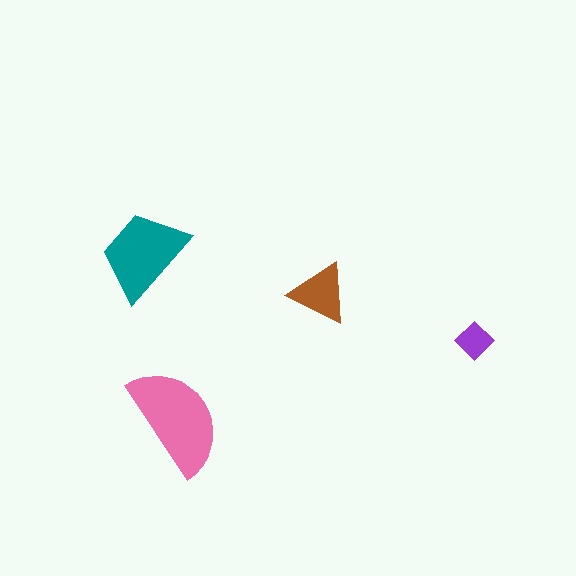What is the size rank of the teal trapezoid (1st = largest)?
2nd.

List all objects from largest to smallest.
The pink semicircle, the teal trapezoid, the brown triangle, the purple diamond.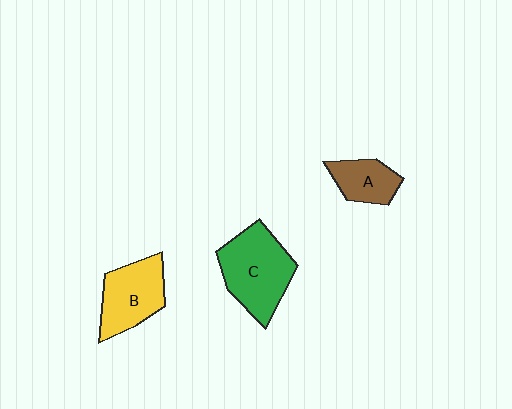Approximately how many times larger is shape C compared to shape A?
Approximately 2.0 times.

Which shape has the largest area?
Shape C (green).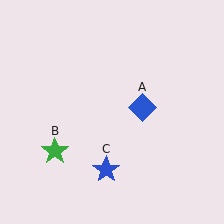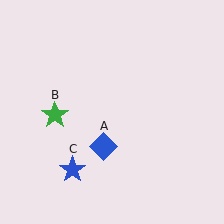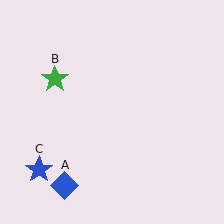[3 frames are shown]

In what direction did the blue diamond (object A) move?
The blue diamond (object A) moved down and to the left.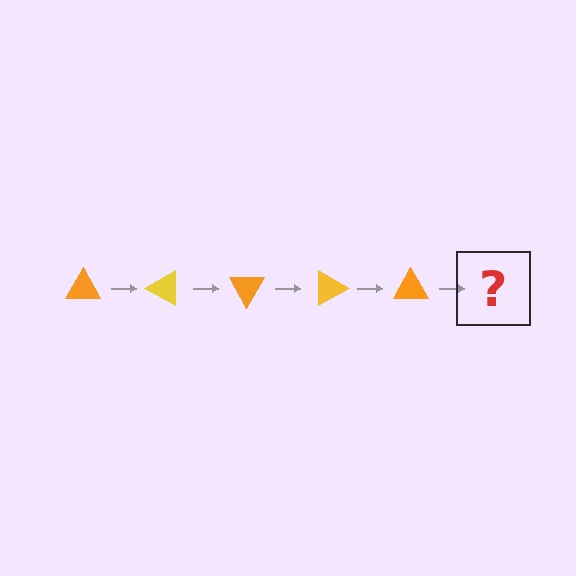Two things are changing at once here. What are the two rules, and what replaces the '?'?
The two rules are that it rotates 30 degrees each step and the color cycles through orange and yellow. The '?' should be a yellow triangle, rotated 150 degrees from the start.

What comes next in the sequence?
The next element should be a yellow triangle, rotated 150 degrees from the start.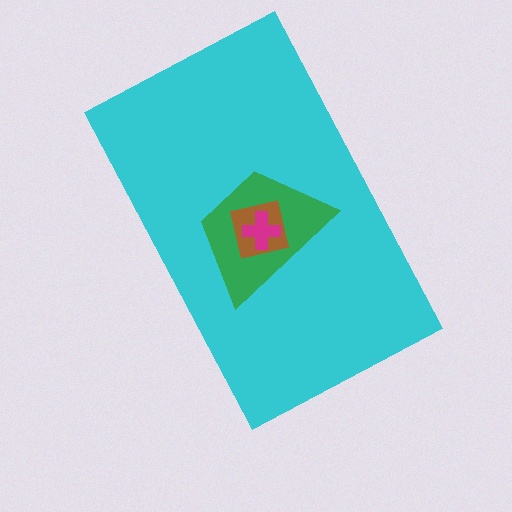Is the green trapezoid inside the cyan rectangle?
Yes.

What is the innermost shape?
The magenta cross.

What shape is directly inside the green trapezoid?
The brown square.